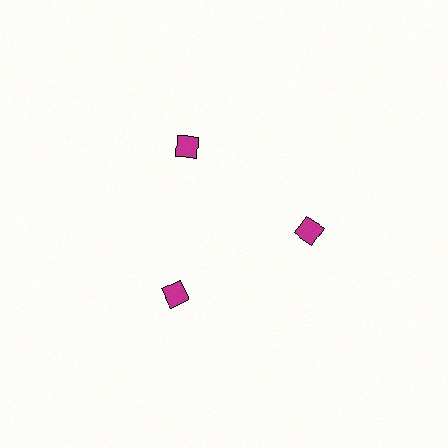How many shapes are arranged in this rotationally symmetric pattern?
There are 3 shapes, arranged in 3 groups of 1.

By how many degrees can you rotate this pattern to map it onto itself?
The pattern maps onto itself every 120 degrees of rotation.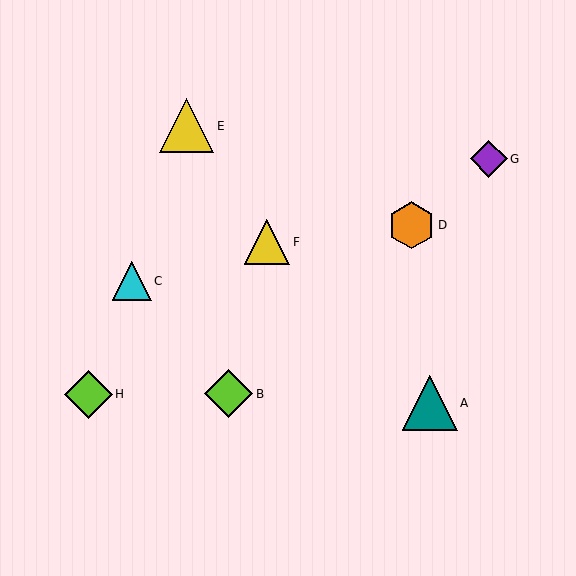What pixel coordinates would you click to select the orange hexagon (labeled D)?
Click at (411, 225) to select the orange hexagon D.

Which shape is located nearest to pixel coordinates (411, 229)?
The orange hexagon (labeled D) at (411, 225) is nearest to that location.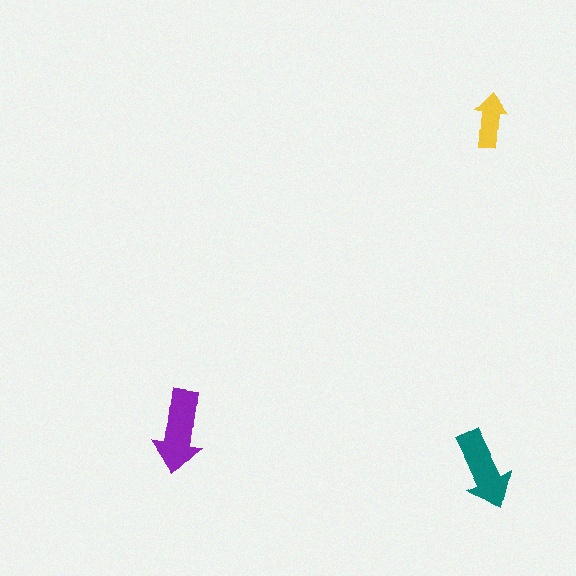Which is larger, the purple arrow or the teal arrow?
The purple one.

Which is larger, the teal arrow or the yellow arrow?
The teal one.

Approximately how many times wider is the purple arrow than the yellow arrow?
About 1.5 times wider.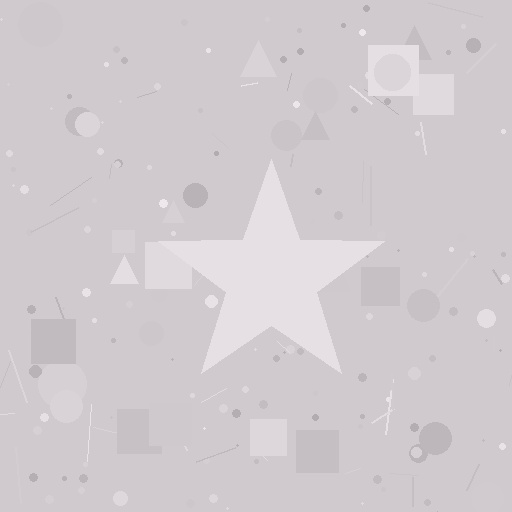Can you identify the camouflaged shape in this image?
The camouflaged shape is a star.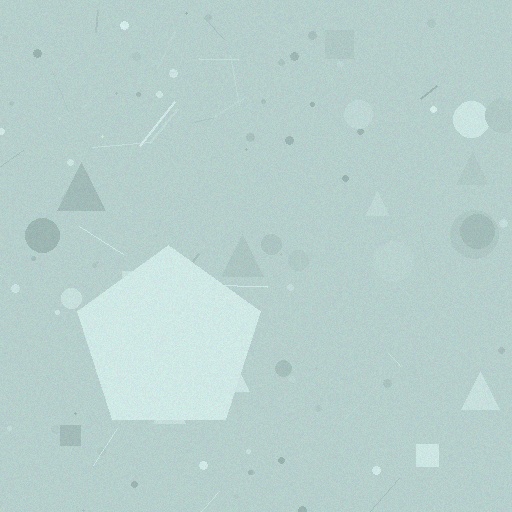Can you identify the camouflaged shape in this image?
The camouflaged shape is a pentagon.